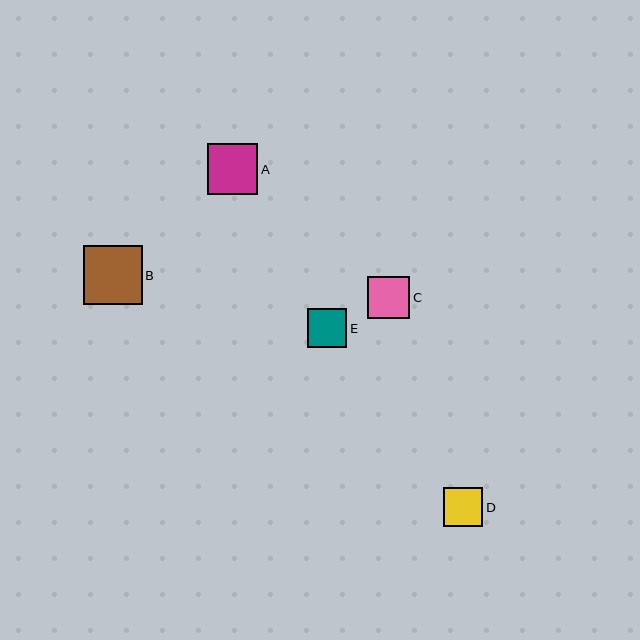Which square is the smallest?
Square E is the smallest with a size of approximately 39 pixels.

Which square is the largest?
Square B is the largest with a size of approximately 59 pixels.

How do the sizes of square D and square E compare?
Square D and square E are approximately the same size.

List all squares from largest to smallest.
From largest to smallest: B, A, C, D, E.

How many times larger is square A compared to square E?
Square A is approximately 1.3 times the size of square E.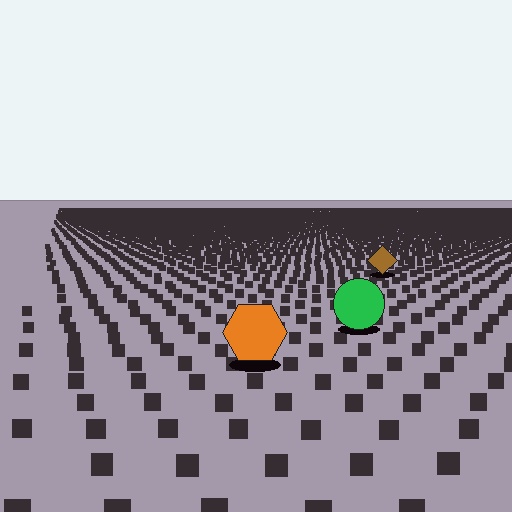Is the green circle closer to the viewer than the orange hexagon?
No. The orange hexagon is closer — you can tell from the texture gradient: the ground texture is coarser near it.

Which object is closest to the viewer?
The orange hexagon is closest. The texture marks near it are larger and more spread out.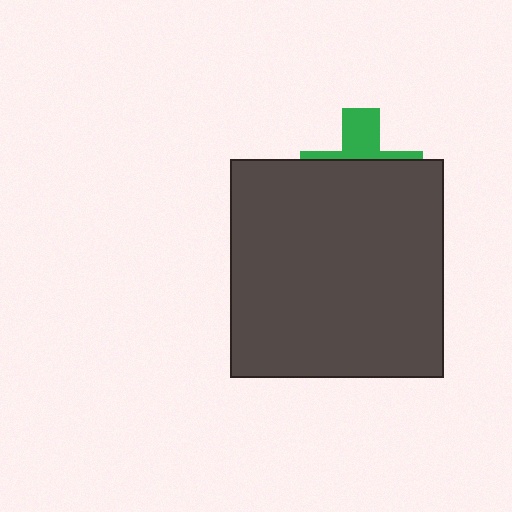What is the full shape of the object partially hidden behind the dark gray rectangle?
The partially hidden object is a green cross.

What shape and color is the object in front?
The object in front is a dark gray rectangle.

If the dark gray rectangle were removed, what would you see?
You would see the complete green cross.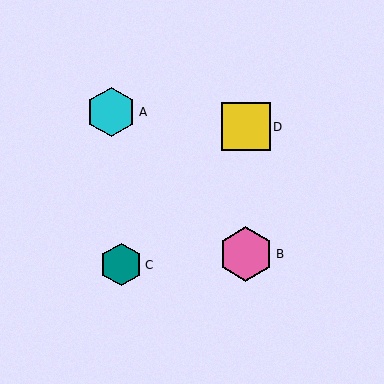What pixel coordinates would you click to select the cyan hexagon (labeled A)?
Click at (111, 112) to select the cyan hexagon A.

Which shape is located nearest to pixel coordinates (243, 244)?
The pink hexagon (labeled B) at (246, 254) is nearest to that location.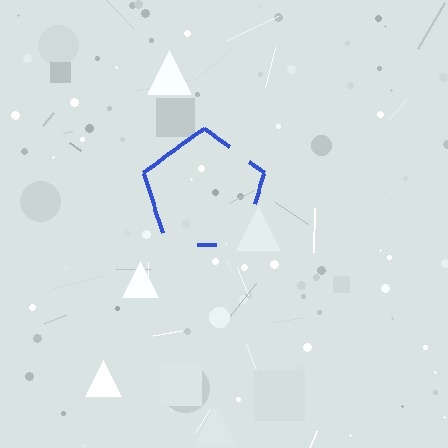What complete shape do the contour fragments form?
The contour fragments form a pentagon.